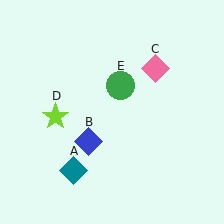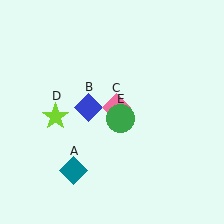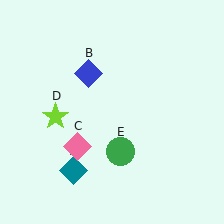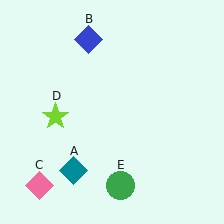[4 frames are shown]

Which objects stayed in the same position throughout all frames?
Teal diamond (object A) and lime star (object D) remained stationary.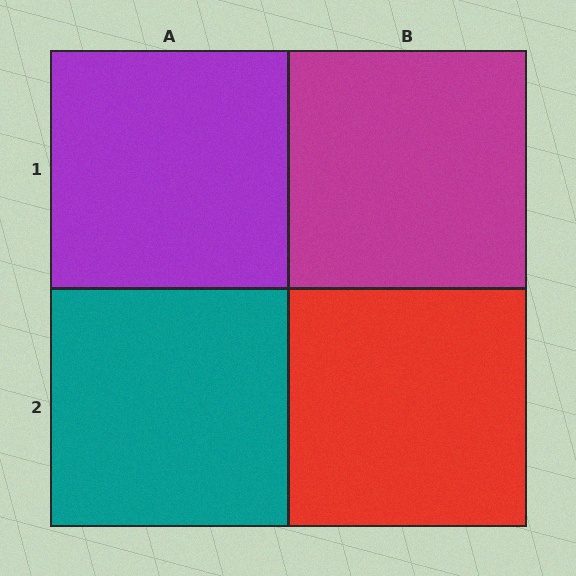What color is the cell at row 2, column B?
Red.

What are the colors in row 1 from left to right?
Purple, magenta.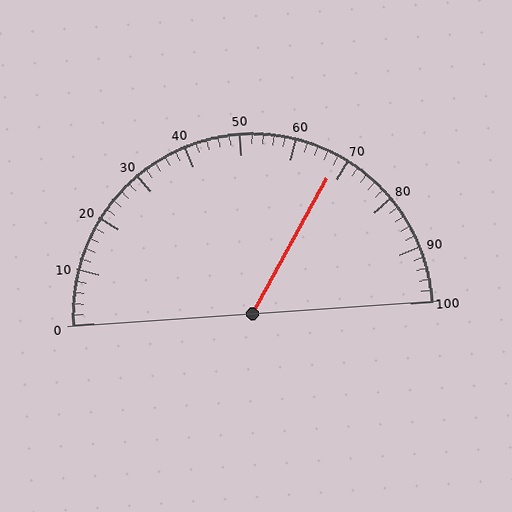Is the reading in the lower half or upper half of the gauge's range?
The reading is in the upper half of the range (0 to 100).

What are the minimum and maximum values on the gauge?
The gauge ranges from 0 to 100.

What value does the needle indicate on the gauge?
The needle indicates approximately 68.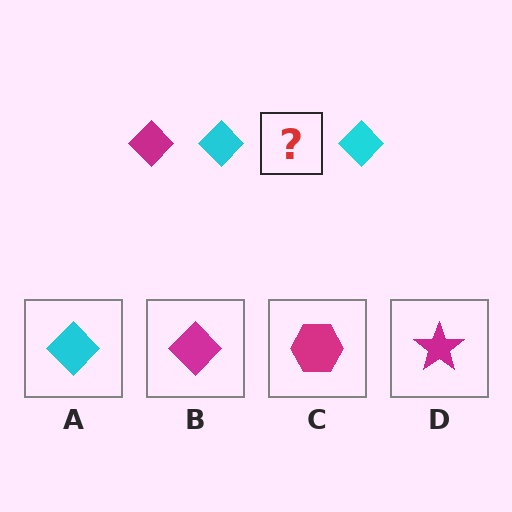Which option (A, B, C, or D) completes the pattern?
B.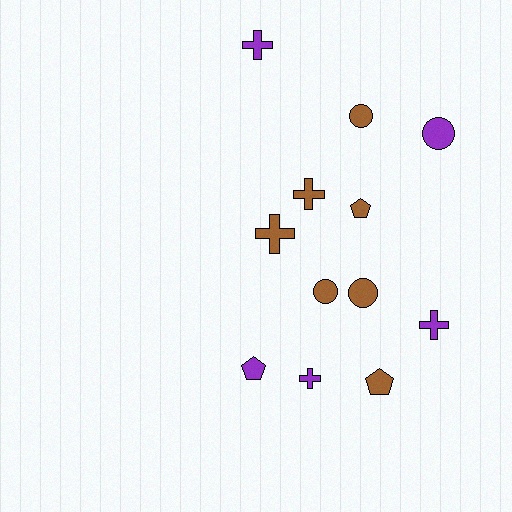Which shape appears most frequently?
Cross, with 5 objects.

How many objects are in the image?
There are 12 objects.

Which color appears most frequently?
Brown, with 7 objects.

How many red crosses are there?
There are no red crosses.